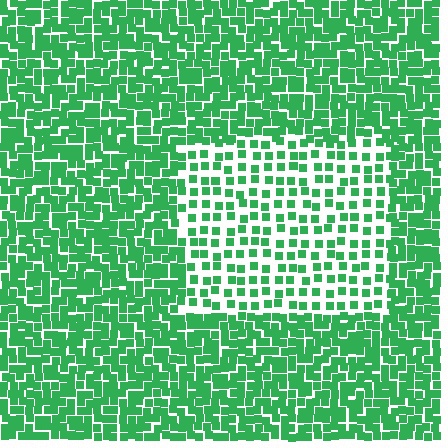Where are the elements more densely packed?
The elements are more densely packed outside the rectangle boundary.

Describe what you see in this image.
The image contains small green elements arranged at two different densities. A rectangle-shaped region is visible where the elements are less densely packed than the surrounding area.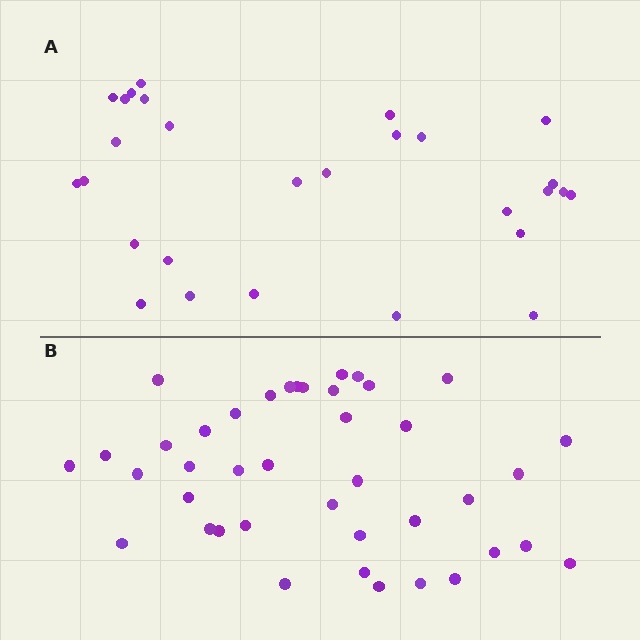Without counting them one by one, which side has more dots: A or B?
Region B (the bottom region) has more dots.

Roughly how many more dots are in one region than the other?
Region B has approximately 15 more dots than region A.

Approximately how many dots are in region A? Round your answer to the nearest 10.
About 30 dots. (The exact count is 28, which rounds to 30.)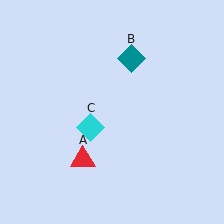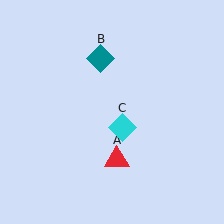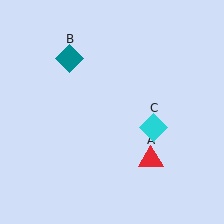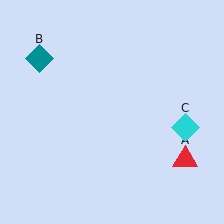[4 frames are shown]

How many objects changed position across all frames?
3 objects changed position: red triangle (object A), teal diamond (object B), cyan diamond (object C).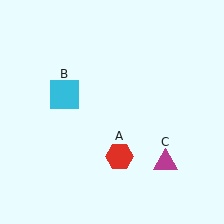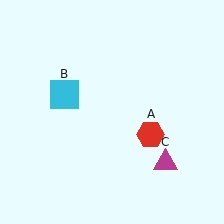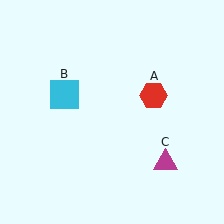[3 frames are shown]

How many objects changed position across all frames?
1 object changed position: red hexagon (object A).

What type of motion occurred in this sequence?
The red hexagon (object A) rotated counterclockwise around the center of the scene.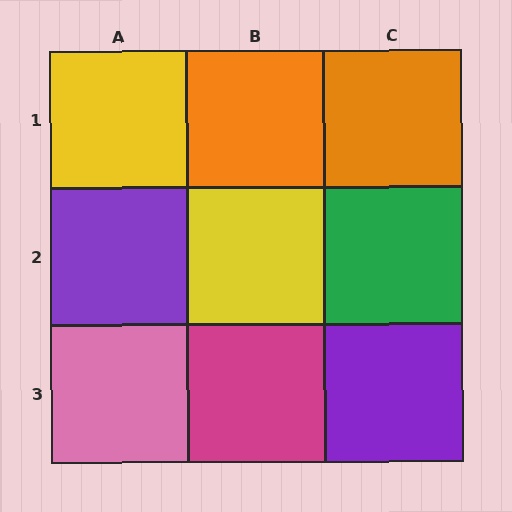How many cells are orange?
2 cells are orange.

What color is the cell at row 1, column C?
Orange.